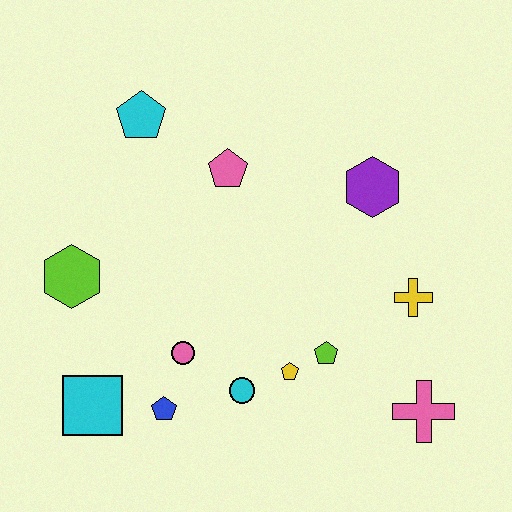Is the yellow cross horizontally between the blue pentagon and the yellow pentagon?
No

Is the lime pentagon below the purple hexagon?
Yes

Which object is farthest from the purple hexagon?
The cyan square is farthest from the purple hexagon.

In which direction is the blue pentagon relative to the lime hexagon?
The blue pentagon is below the lime hexagon.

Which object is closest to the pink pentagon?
The cyan pentagon is closest to the pink pentagon.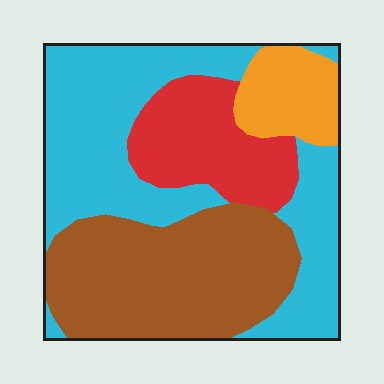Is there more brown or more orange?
Brown.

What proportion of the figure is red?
Red takes up about one sixth (1/6) of the figure.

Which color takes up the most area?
Cyan, at roughly 40%.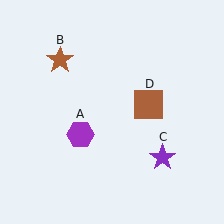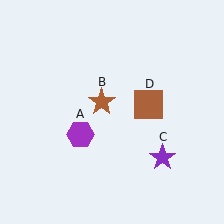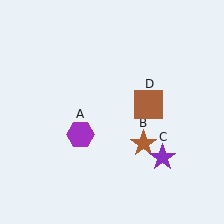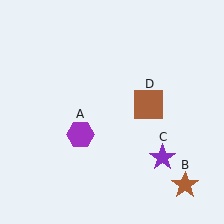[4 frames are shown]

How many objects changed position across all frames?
1 object changed position: brown star (object B).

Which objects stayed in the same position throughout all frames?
Purple hexagon (object A) and purple star (object C) and brown square (object D) remained stationary.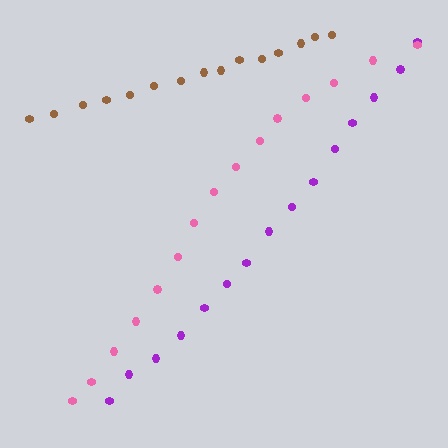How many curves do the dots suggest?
There are 3 distinct paths.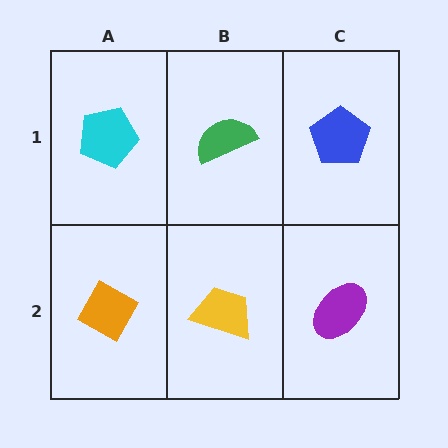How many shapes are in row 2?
3 shapes.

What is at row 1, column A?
A cyan pentagon.